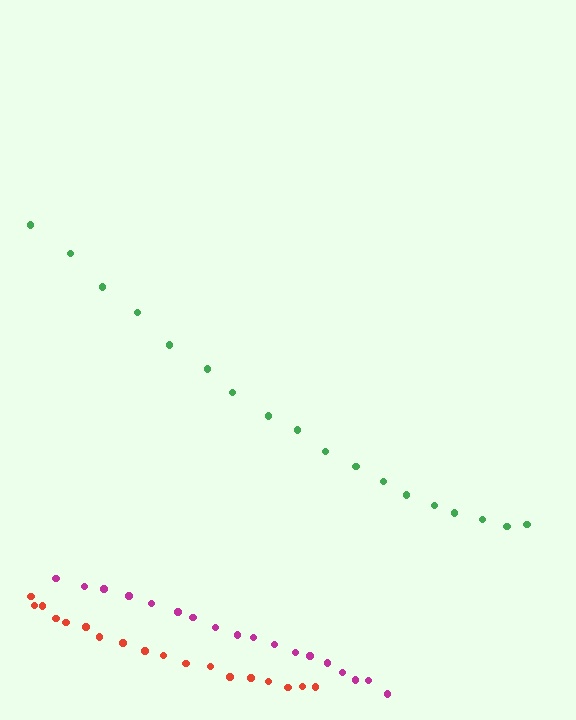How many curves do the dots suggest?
There are 3 distinct paths.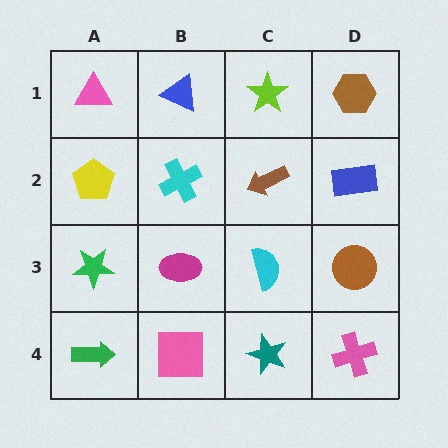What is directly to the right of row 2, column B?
A brown arrow.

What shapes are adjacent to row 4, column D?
A brown circle (row 3, column D), a teal star (row 4, column C).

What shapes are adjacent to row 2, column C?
A lime star (row 1, column C), a cyan semicircle (row 3, column C), a cyan cross (row 2, column B), a blue rectangle (row 2, column D).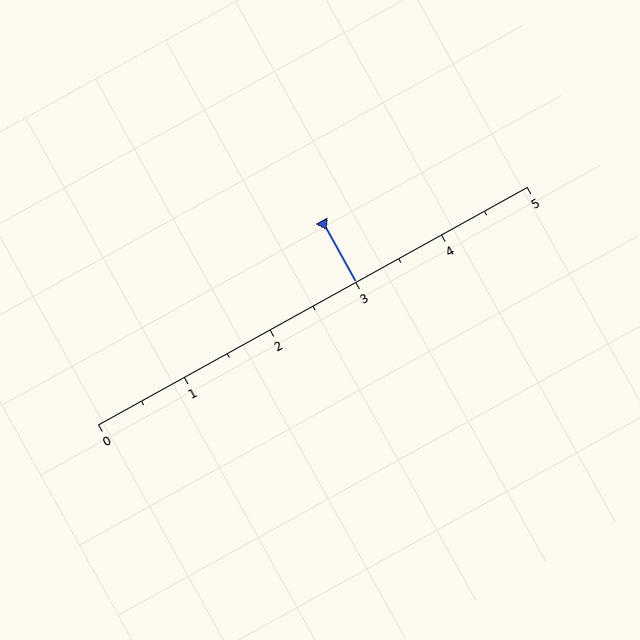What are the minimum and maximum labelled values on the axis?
The axis runs from 0 to 5.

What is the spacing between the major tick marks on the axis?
The major ticks are spaced 1 apart.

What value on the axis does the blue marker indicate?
The marker indicates approximately 3.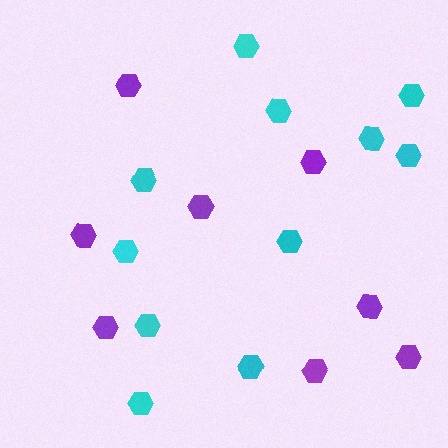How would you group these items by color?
There are 2 groups: one group of cyan hexagons (11) and one group of purple hexagons (8).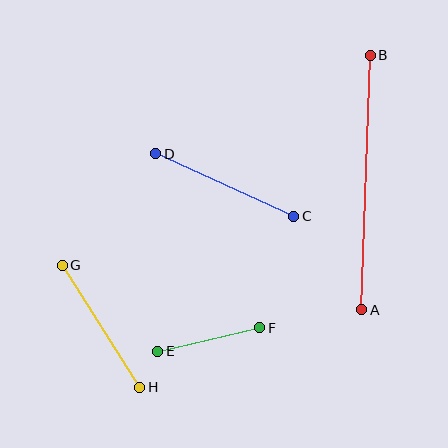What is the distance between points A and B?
The distance is approximately 255 pixels.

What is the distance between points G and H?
The distance is approximately 145 pixels.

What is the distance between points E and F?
The distance is approximately 105 pixels.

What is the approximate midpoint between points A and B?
The midpoint is at approximately (366, 183) pixels.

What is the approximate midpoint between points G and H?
The midpoint is at approximately (101, 326) pixels.